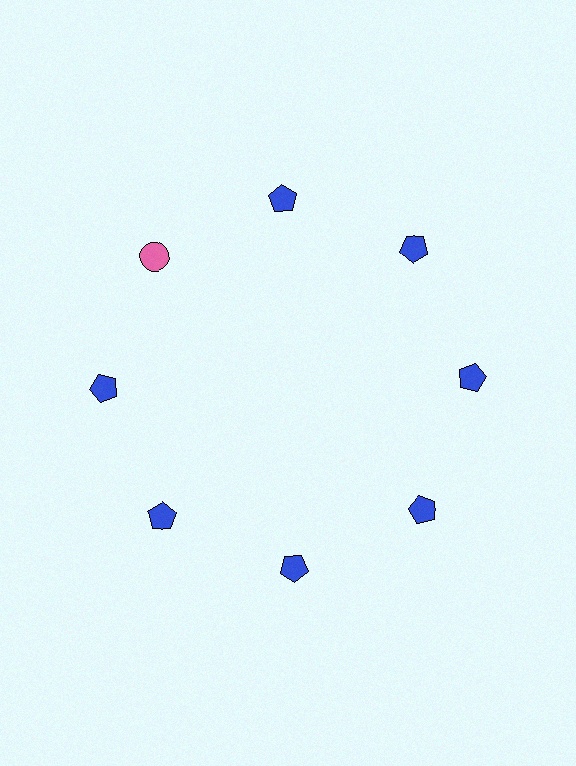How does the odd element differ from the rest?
It differs in both color (pink instead of blue) and shape (circle instead of pentagon).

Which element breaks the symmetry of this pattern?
The pink circle at roughly the 10 o'clock position breaks the symmetry. All other shapes are blue pentagons.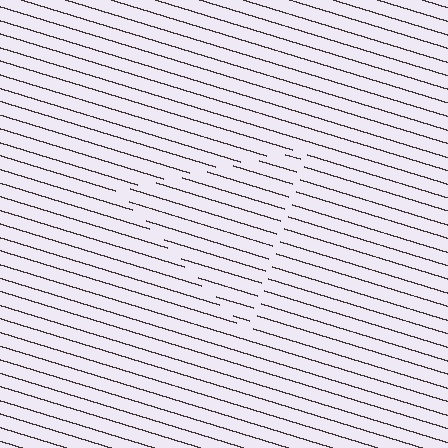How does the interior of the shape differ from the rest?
The interior of the shape contains the same grating, shifted by half a period — the contour is defined by the phase discontinuity where line-ends from the inner and outer gratings abut.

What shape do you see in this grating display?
An illusory triangle. The interior of the shape contains the same grating, shifted by half a period — the contour is defined by the phase discontinuity where line-ends from the inner and outer gratings abut.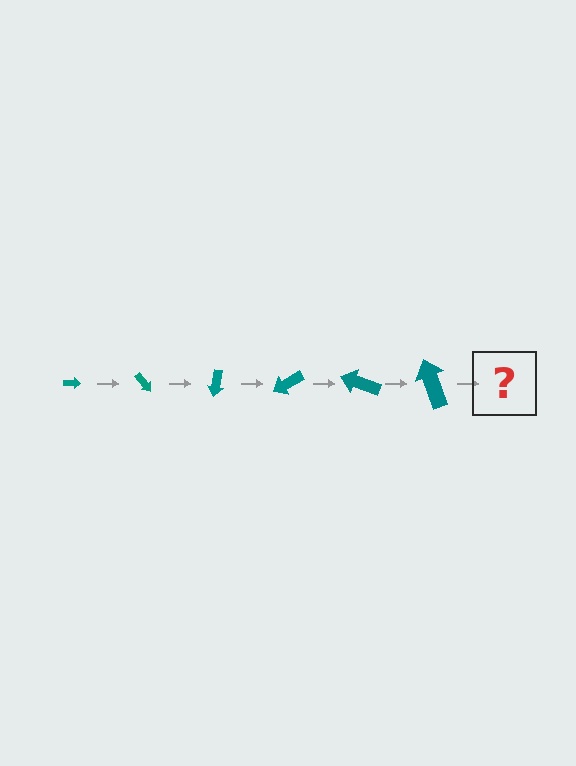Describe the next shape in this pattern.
It should be an arrow, larger than the previous one and rotated 300 degrees from the start.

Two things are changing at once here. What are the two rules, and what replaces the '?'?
The two rules are that the arrow grows larger each step and it rotates 50 degrees each step. The '?' should be an arrow, larger than the previous one and rotated 300 degrees from the start.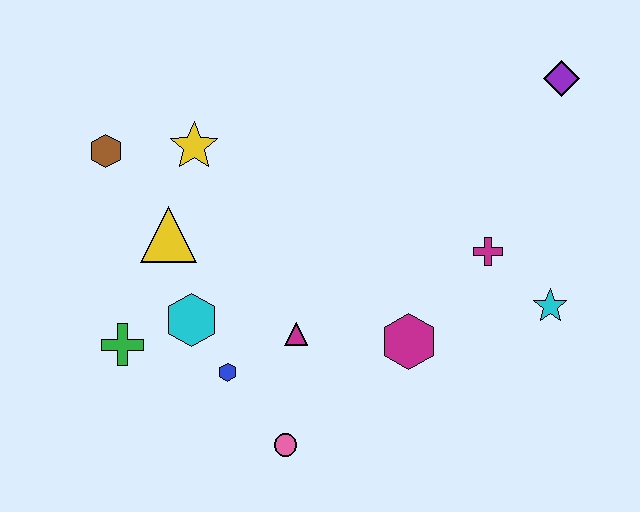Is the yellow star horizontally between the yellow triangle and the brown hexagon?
No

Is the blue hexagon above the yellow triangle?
No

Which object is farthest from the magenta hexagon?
The brown hexagon is farthest from the magenta hexagon.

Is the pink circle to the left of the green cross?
No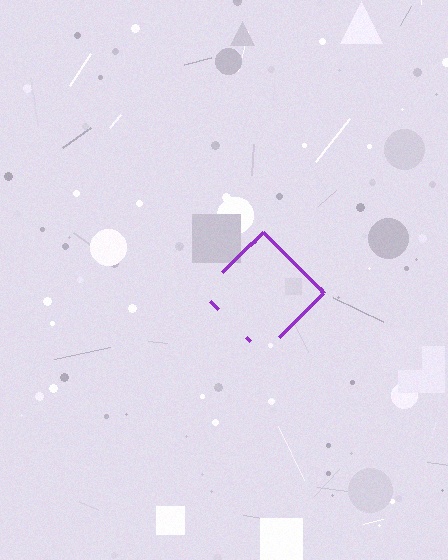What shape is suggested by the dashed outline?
The dashed outline suggests a diamond.